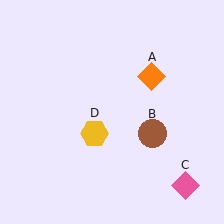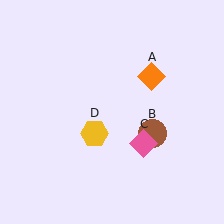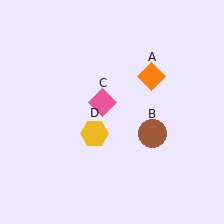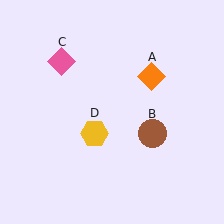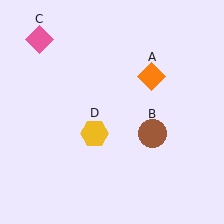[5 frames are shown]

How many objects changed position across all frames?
1 object changed position: pink diamond (object C).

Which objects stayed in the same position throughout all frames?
Orange diamond (object A) and brown circle (object B) and yellow hexagon (object D) remained stationary.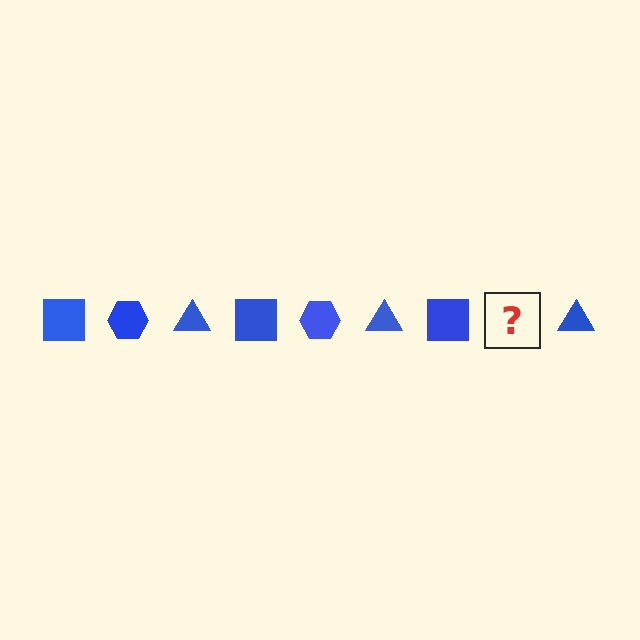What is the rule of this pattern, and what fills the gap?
The rule is that the pattern cycles through square, hexagon, triangle shapes in blue. The gap should be filled with a blue hexagon.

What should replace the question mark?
The question mark should be replaced with a blue hexagon.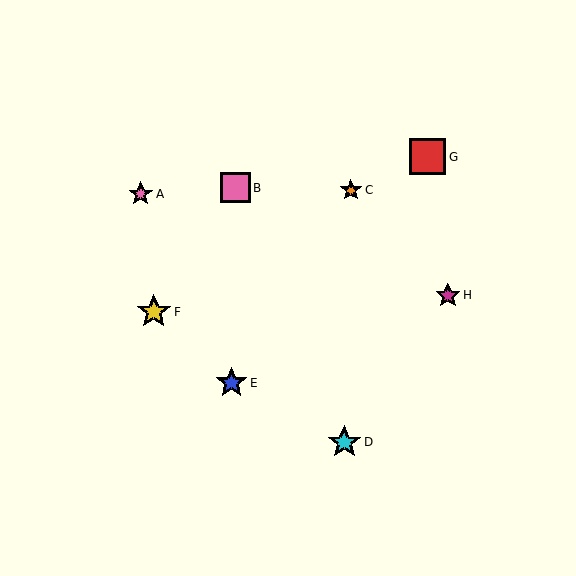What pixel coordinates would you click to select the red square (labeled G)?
Click at (427, 157) to select the red square G.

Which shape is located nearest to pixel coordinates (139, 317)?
The yellow star (labeled F) at (154, 312) is nearest to that location.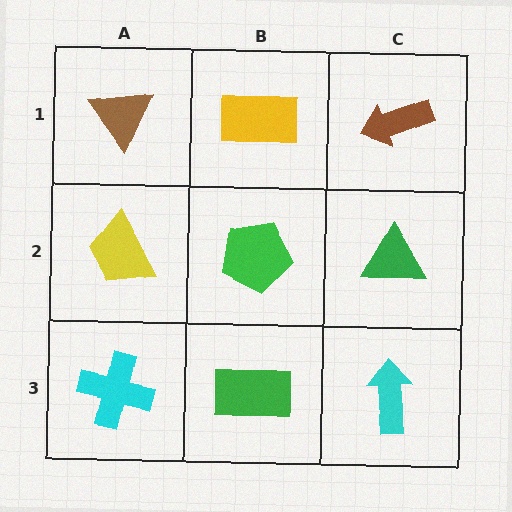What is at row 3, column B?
A green rectangle.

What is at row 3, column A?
A cyan cross.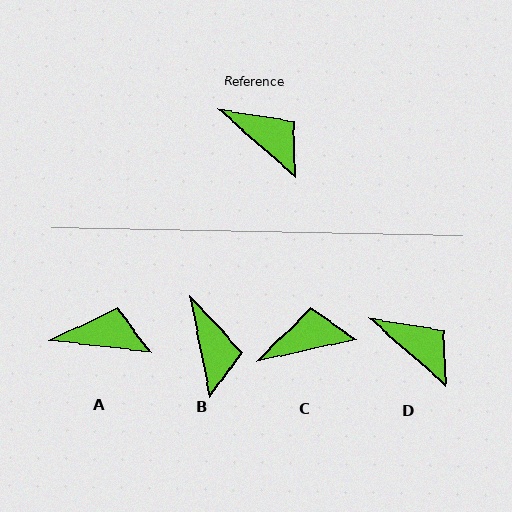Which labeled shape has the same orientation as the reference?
D.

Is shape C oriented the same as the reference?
No, it is off by about 54 degrees.